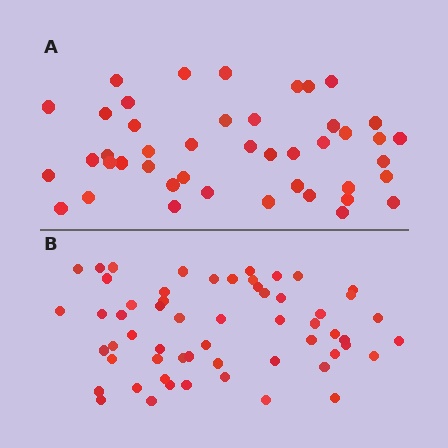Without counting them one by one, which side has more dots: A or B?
Region B (the bottom region) has more dots.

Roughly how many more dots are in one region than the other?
Region B has approximately 15 more dots than region A.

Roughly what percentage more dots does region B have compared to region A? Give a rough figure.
About 30% more.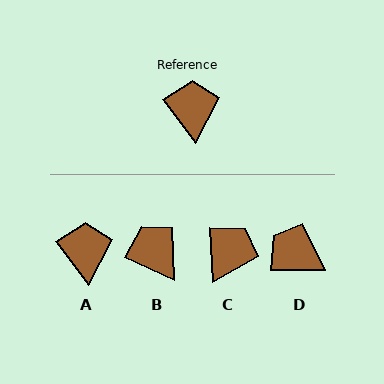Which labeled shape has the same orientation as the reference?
A.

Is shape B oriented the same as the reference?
No, it is off by about 29 degrees.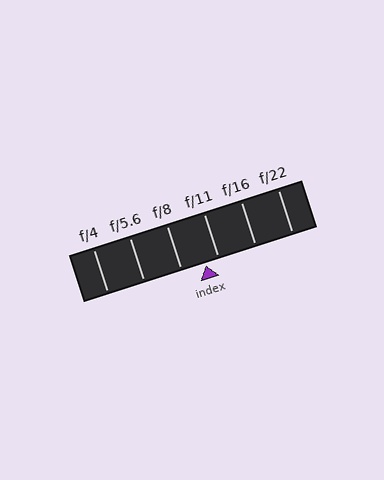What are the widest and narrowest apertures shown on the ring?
The widest aperture shown is f/4 and the narrowest is f/22.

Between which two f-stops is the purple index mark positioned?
The index mark is between f/8 and f/11.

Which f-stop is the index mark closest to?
The index mark is closest to f/11.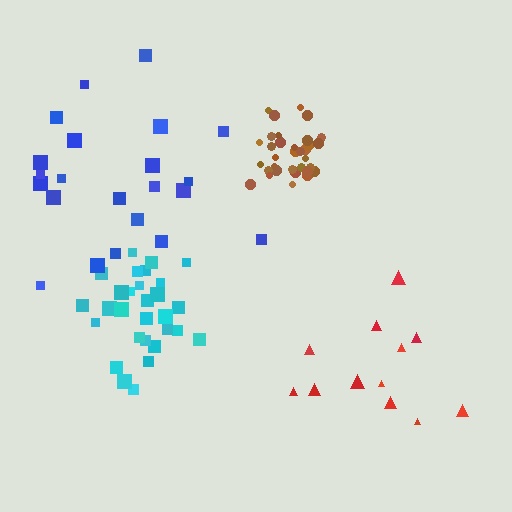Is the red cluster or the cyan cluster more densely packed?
Cyan.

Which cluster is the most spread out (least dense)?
Blue.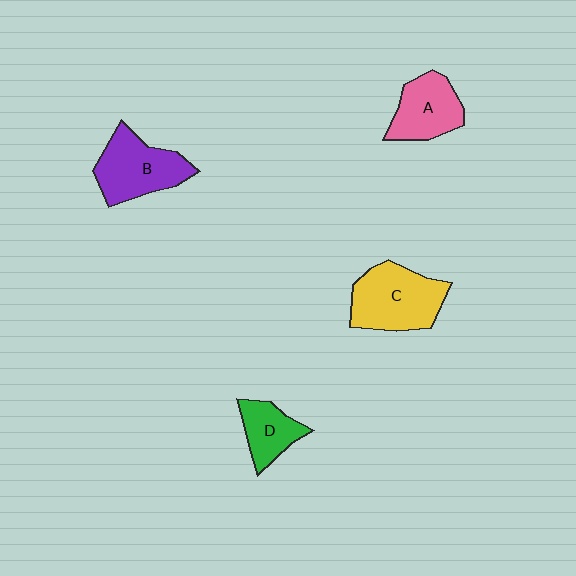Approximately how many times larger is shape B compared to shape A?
Approximately 1.2 times.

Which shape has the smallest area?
Shape D (green).